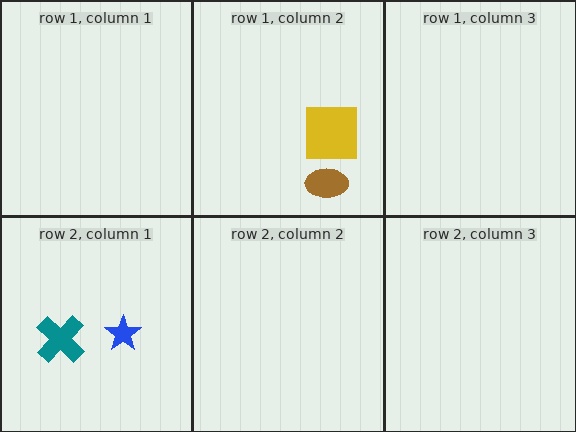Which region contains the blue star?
The row 2, column 1 region.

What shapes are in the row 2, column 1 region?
The teal cross, the blue star.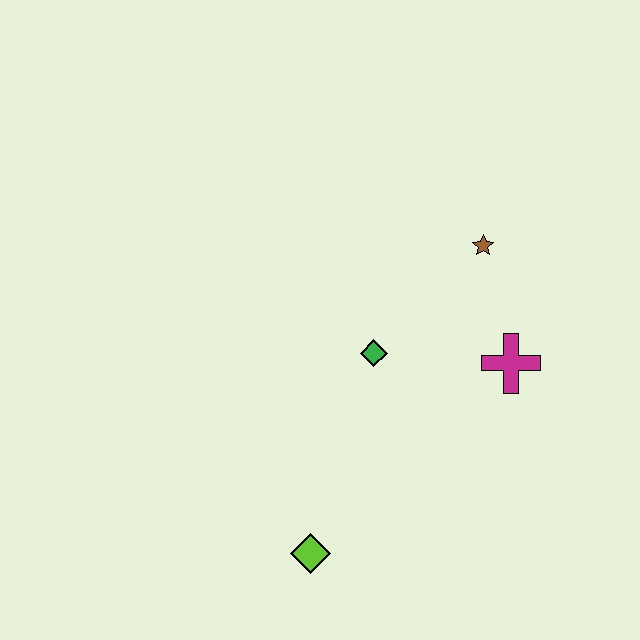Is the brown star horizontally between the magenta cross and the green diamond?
Yes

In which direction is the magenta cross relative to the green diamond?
The magenta cross is to the right of the green diamond.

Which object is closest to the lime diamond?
The green diamond is closest to the lime diamond.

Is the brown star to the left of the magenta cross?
Yes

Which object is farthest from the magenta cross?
The lime diamond is farthest from the magenta cross.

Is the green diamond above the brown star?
No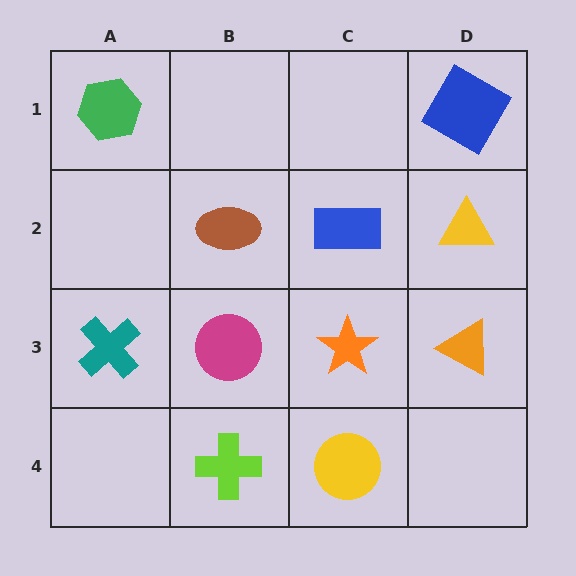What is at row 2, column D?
A yellow triangle.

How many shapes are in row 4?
2 shapes.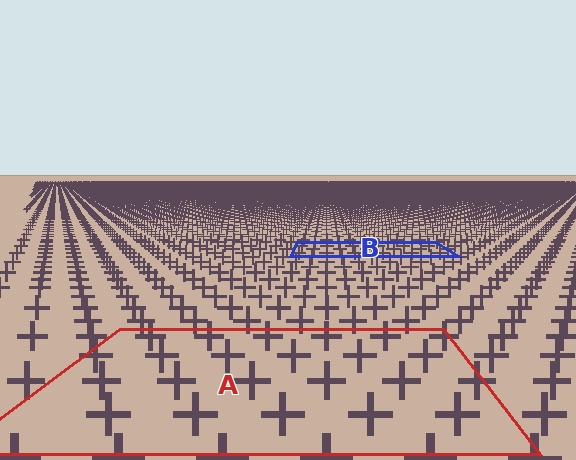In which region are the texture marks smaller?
The texture marks are smaller in region B, because it is farther away.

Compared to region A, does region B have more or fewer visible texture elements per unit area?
Region B has more texture elements per unit area — they are packed more densely because it is farther away.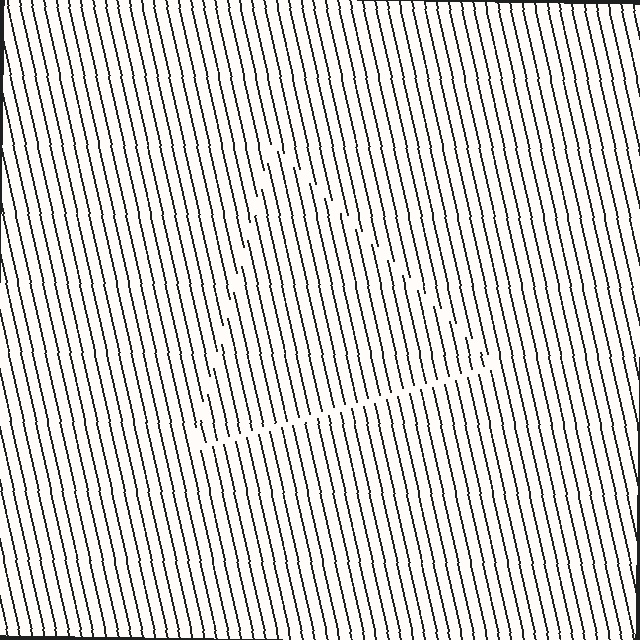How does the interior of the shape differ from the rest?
The interior of the shape contains the same grating, shifted by half a period — the contour is defined by the phase discontinuity where line-ends from the inner and outer gratings abut.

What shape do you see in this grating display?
An illusory triangle. The interior of the shape contains the same grating, shifted by half a period — the contour is defined by the phase discontinuity where line-ends from the inner and outer gratings abut.